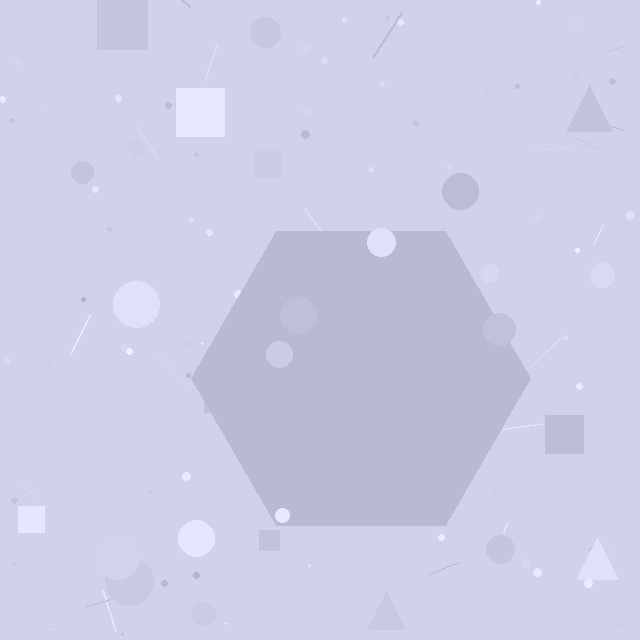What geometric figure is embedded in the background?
A hexagon is embedded in the background.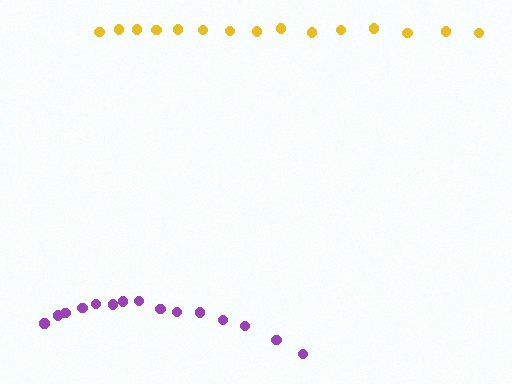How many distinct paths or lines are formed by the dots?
There are 2 distinct paths.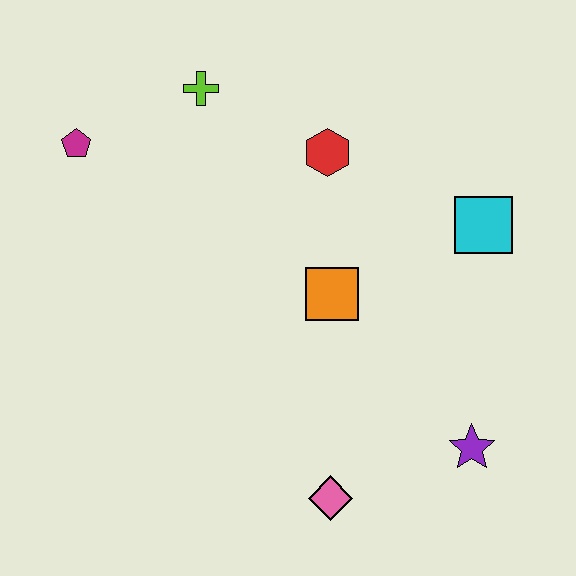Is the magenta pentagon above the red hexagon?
Yes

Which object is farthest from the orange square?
The magenta pentagon is farthest from the orange square.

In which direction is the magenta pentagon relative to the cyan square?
The magenta pentagon is to the left of the cyan square.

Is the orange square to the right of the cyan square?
No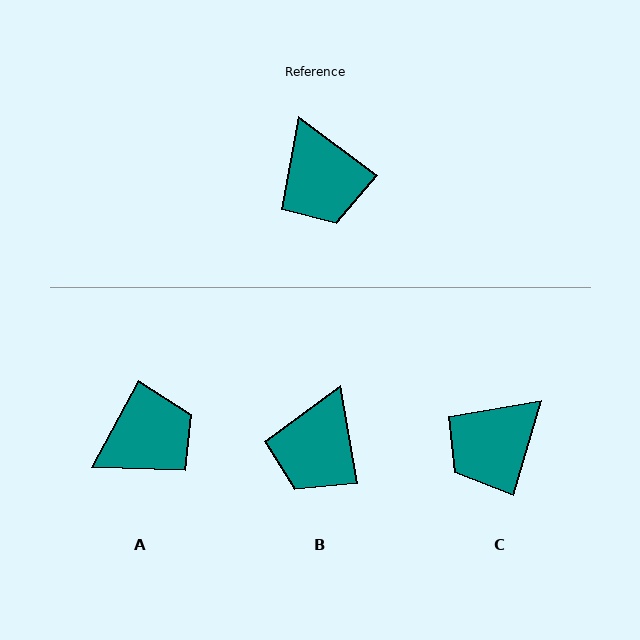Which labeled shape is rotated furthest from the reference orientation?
A, about 98 degrees away.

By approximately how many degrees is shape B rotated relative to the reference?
Approximately 44 degrees clockwise.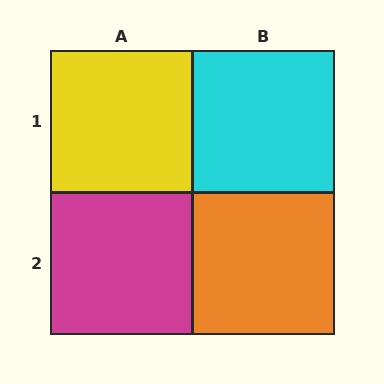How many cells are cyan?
1 cell is cyan.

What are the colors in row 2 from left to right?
Magenta, orange.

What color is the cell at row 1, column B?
Cyan.